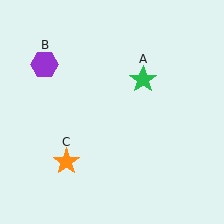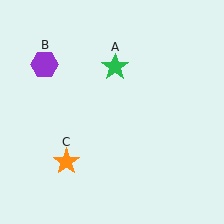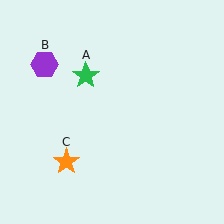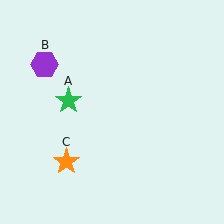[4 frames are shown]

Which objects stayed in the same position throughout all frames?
Purple hexagon (object B) and orange star (object C) remained stationary.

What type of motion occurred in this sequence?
The green star (object A) rotated counterclockwise around the center of the scene.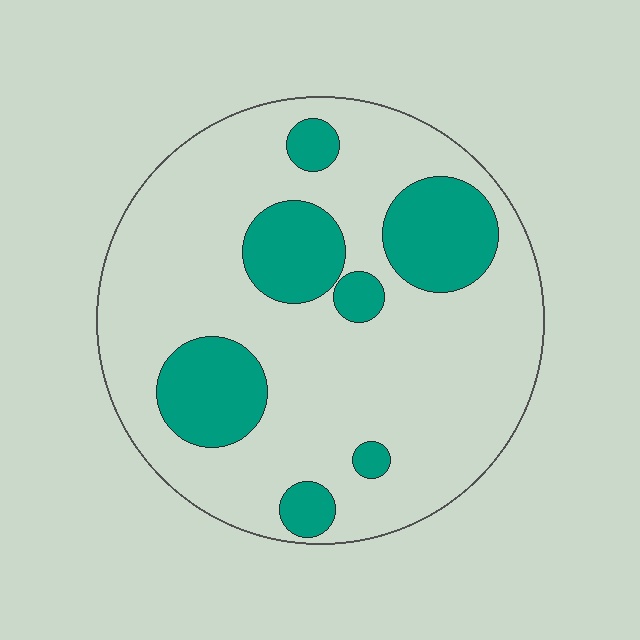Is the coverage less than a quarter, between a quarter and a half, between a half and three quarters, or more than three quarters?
Less than a quarter.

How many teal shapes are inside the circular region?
7.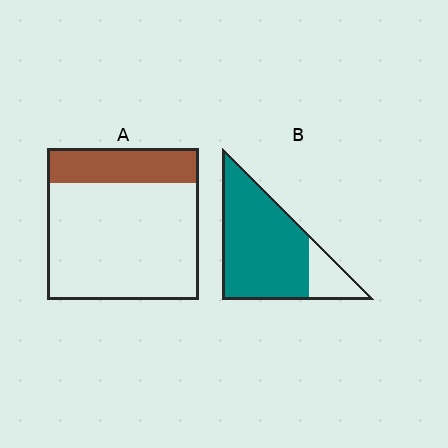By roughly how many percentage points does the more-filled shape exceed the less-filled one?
By roughly 60 percentage points (B over A).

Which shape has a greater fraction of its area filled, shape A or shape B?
Shape B.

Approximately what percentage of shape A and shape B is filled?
A is approximately 25% and B is approximately 80%.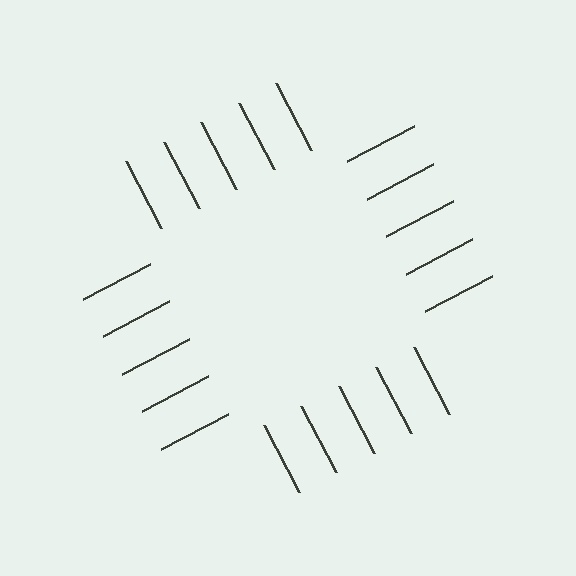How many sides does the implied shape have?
4 sides — the line-ends trace a square.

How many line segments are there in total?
20 — 5 along each of the 4 edges.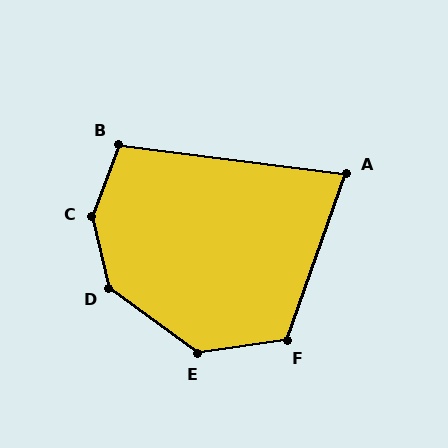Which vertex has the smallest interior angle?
A, at approximately 78 degrees.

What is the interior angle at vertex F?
Approximately 118 degrees (obtuse).